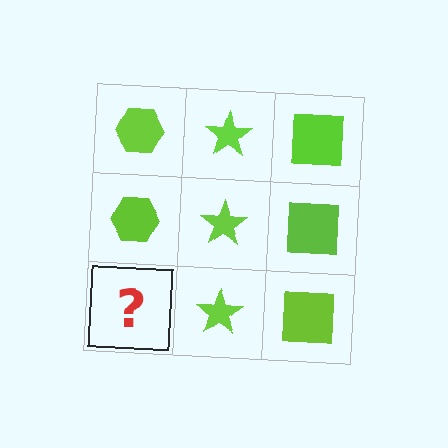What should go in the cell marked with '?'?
The missing cell should contain a lime hexagon.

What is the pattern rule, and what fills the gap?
The rule is that each column has a consistent shape. The gap should be filled with a lime hexagon.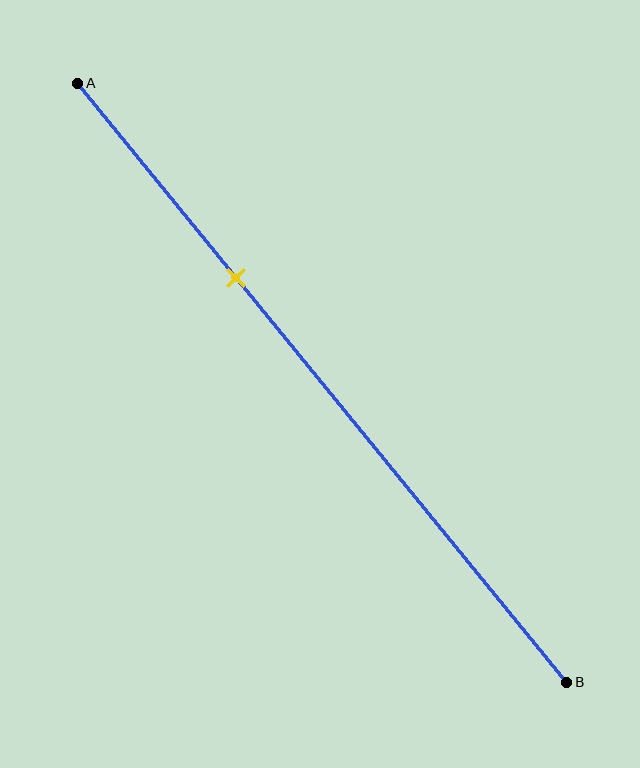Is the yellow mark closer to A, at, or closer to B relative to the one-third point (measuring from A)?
The yellow mark is approximately at the one-third point of segment AB.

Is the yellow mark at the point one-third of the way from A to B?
Yes, the mark is approximately at the one-third point.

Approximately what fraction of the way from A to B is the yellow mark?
The yellow mark is approximately 30% of the way from A to B.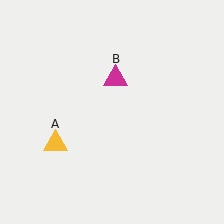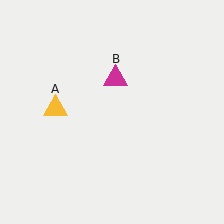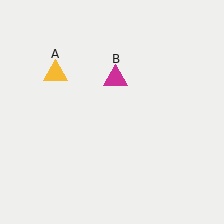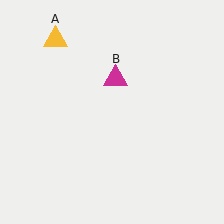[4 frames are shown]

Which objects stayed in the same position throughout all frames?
Magenta triangle (object B) remained stationary.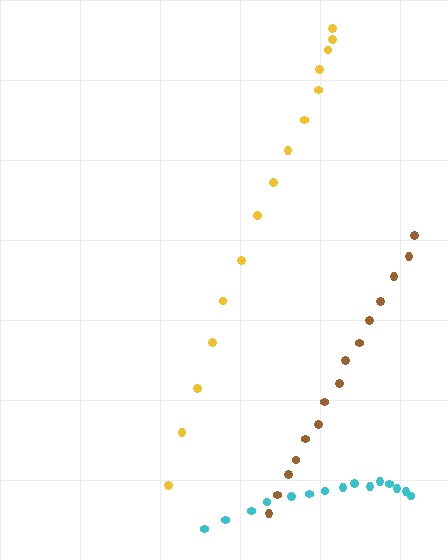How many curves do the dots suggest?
There are 3 distinct paths.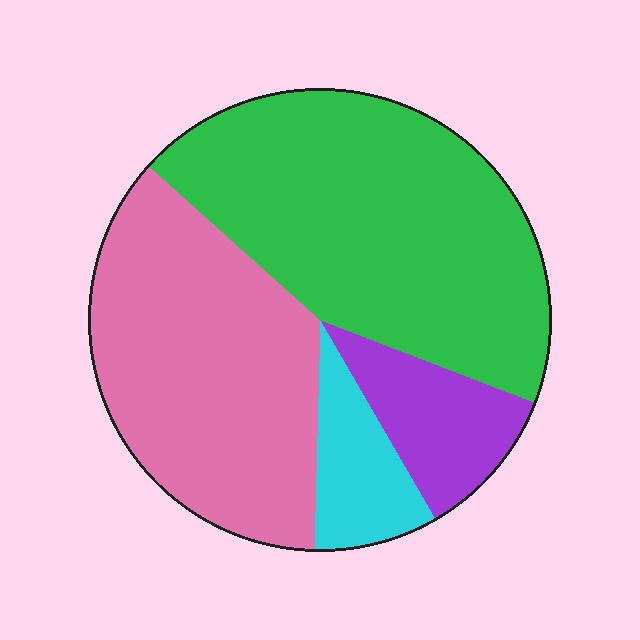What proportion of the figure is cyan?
Cyan takes up about one tenth (1/10) of the figure.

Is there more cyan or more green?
Green.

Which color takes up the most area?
Green, at roughly 45%.